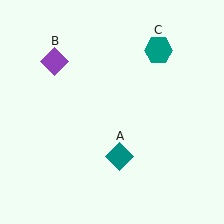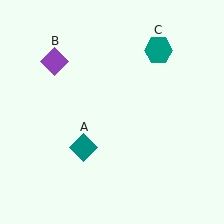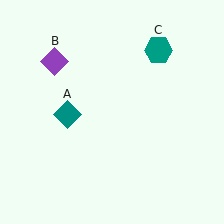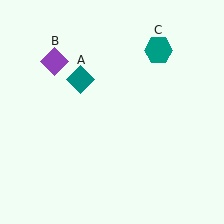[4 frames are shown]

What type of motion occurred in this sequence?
The teal diamond (object A) rotated clockwise around the center of the scene.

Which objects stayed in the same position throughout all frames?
Purple diamond (object B) and teal hexagon (object C) remained stationary.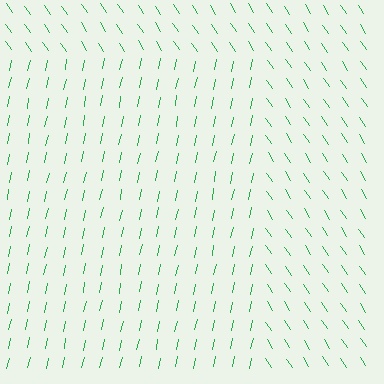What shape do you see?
I see a rectangle.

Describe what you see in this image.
The image is filled with small green line segments. A rectangle region in the image has lines oriented differently from the surrounding lines, creating a visible texture boundary.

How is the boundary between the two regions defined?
The boundary is defined purely by a change in line orientation (approximately 45 degrees difference). All lines are the same color and thickness.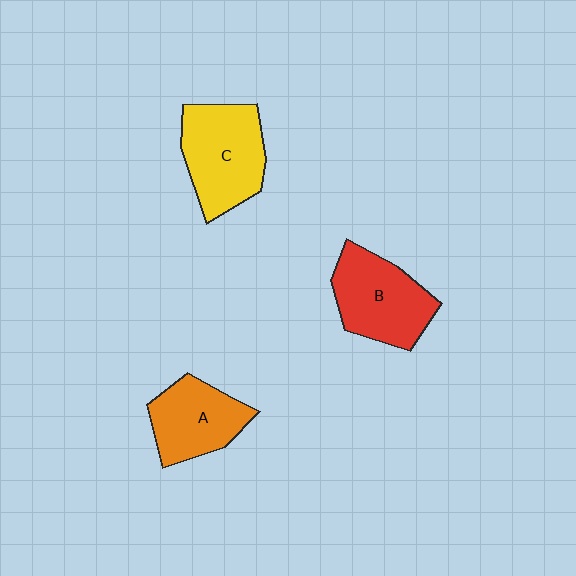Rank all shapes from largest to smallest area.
From largest to smallest: C (yellow), B (red), A (orange).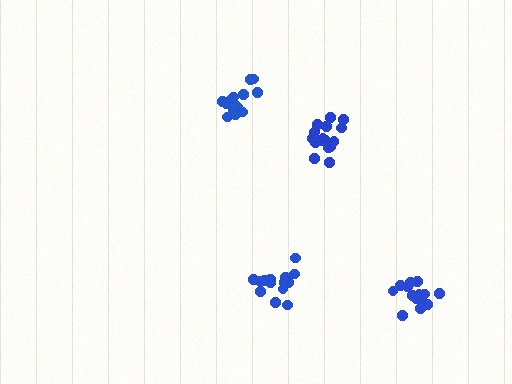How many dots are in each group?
Group 1: 15 dots, Group 2: 15 dots, Group 3: 18 dots, Group 4: 14 dots (62 total).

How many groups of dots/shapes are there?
There are 4 groups.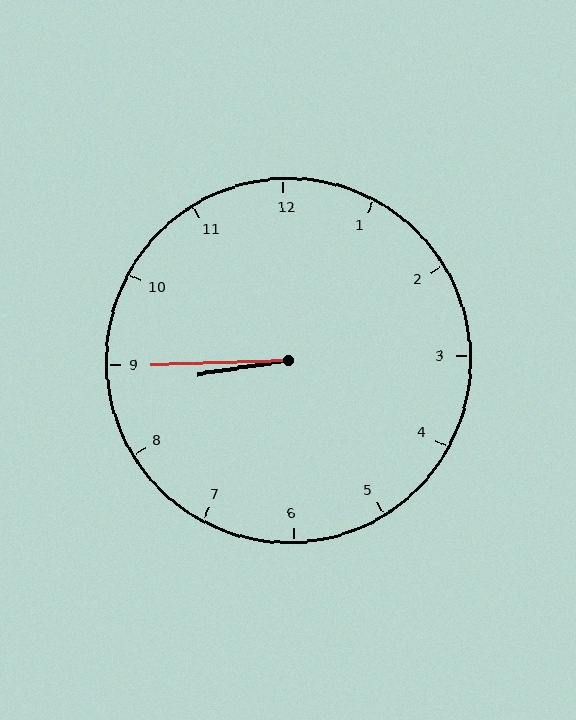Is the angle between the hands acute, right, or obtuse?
It is acute.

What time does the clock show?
8:45.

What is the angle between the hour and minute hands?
Approximately 8 degrees.